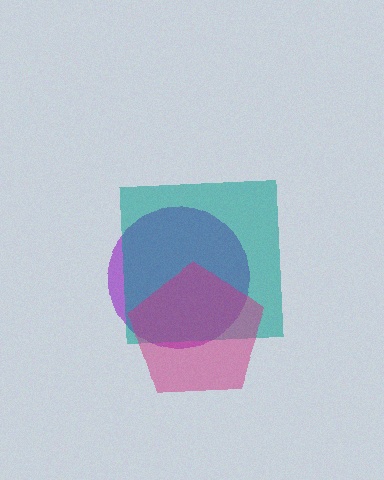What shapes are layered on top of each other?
The layered shapes are: a purple circle, a teal square, a magenta pentagon.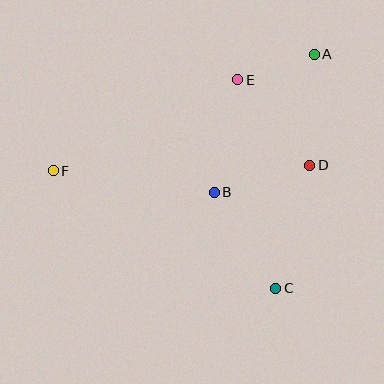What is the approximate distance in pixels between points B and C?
The distance between B and C is approximately 114 pixels.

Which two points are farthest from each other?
Points A and F are farthest from each other.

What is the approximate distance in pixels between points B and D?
The distance between B and D is approximately 100 pixels.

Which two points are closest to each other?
Points A and E are closest to each other.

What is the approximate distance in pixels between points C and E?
The distance between C and E is approximately 212 pixels.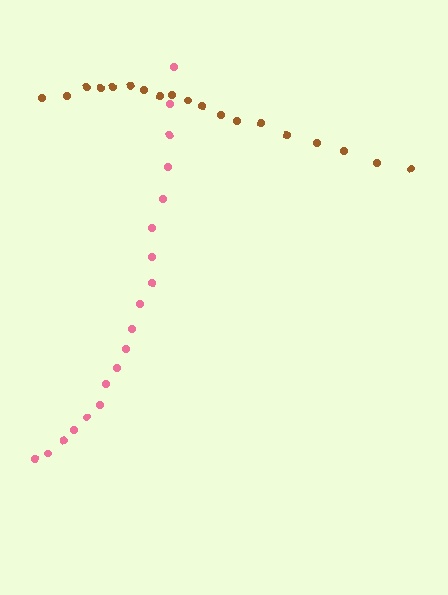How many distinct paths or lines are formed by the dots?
There are 2 distinct paths.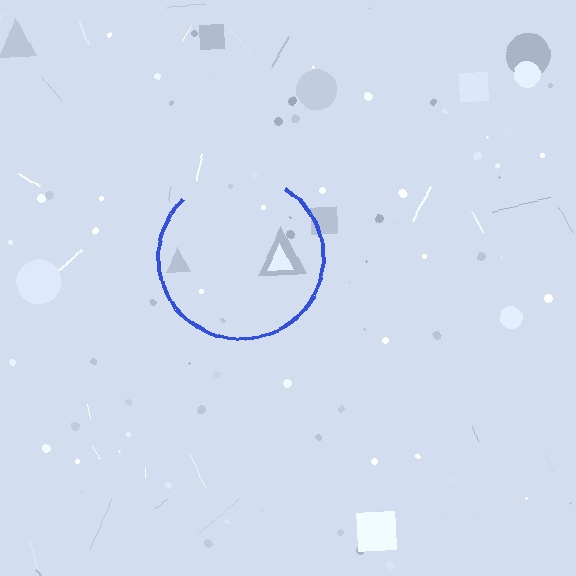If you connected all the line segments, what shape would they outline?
They would outline a circle.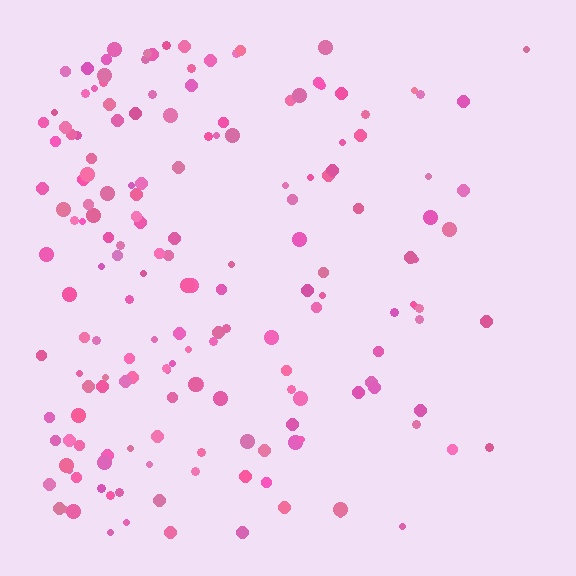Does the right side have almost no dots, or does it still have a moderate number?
Still a moderate number, just noticeably fewer than the left.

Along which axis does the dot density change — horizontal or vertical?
Horizontal.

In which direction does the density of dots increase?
From right to left, with the left side densest.